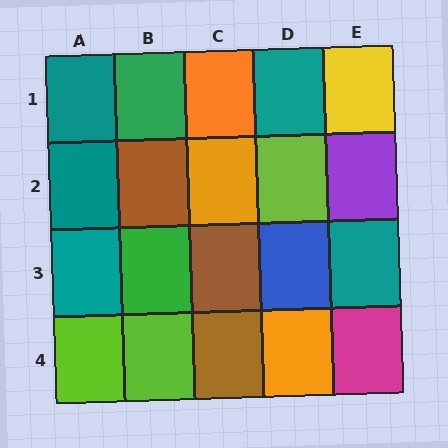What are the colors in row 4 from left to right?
Lime, lime, brown, orange, magenta.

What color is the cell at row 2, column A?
Teal.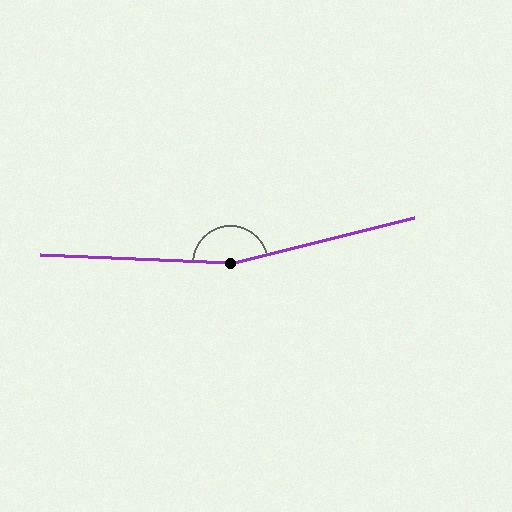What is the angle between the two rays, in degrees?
Approximately 163 degrees.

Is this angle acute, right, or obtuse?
It is obtuse.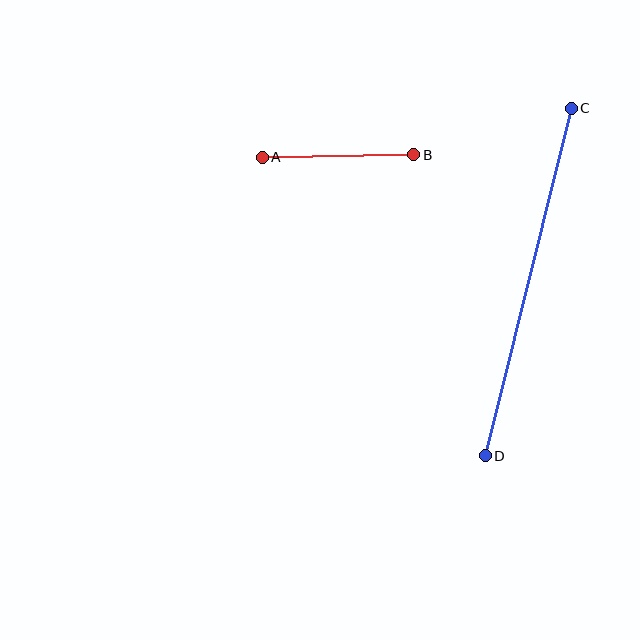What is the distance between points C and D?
The distance is approximately 358 pixels.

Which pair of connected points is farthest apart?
Points C and D are farthest apart.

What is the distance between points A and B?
The distance is approximately 152 pixels.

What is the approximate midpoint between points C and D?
The midpoint is at approximately (528, 282) pixels.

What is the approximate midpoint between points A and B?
The midpoint is at approximately (338, 156) pixels.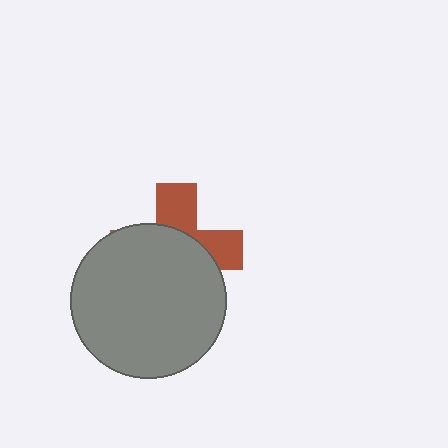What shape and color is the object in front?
The object in front is a gray circle.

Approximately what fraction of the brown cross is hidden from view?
Roughly 63% of the brown cross is hidden behind the gray circle.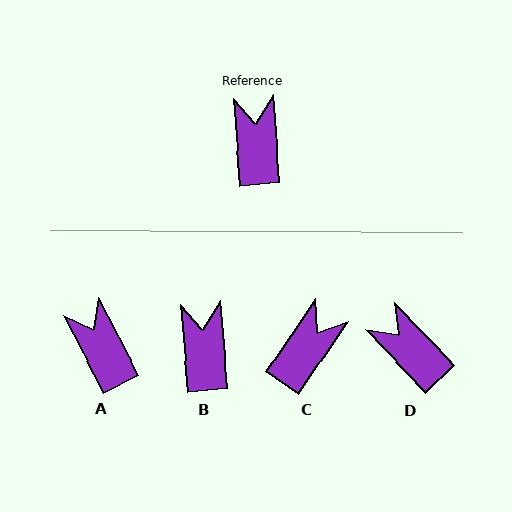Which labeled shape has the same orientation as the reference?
B.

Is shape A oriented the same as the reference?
No, it is off by about 22 degrees.